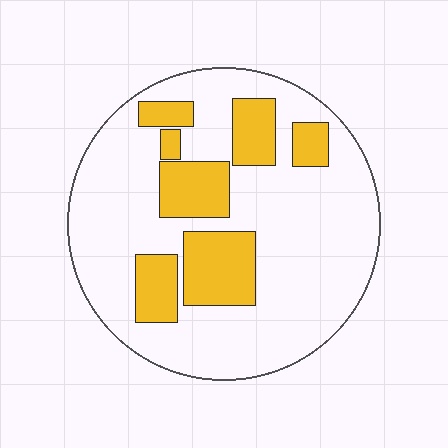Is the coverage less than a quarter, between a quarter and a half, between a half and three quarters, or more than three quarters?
Less than a quarter.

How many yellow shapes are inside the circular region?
7.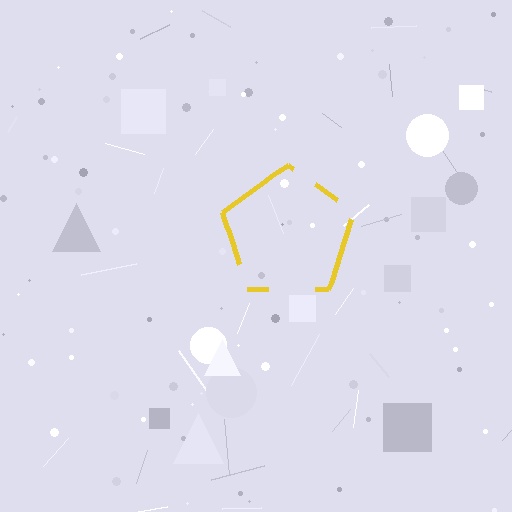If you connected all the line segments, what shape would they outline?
They would outline a pentagon.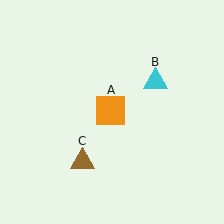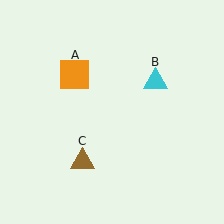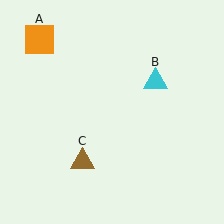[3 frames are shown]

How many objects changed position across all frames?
1 object changed position: orange square (object A).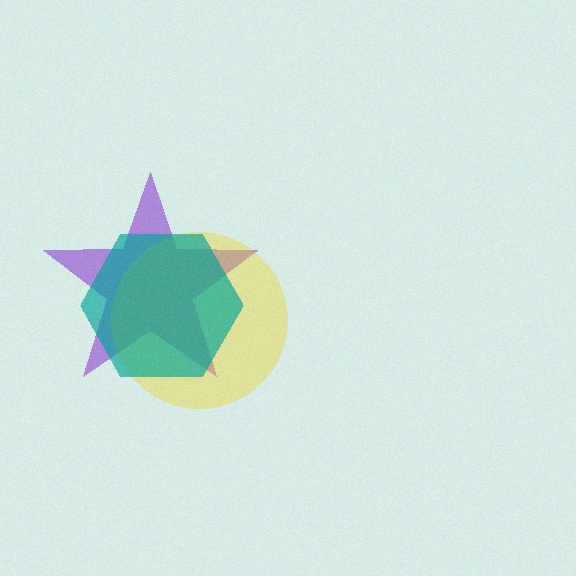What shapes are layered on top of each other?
The layered shapes are: a purple star, a yellow circle, a teal hexagon.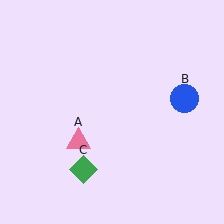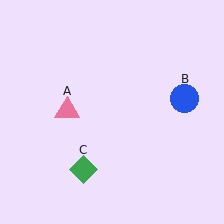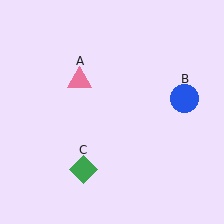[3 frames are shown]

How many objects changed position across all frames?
1 object changed position: pink triangle (object A).